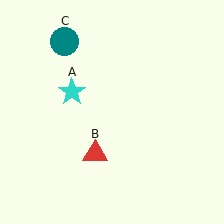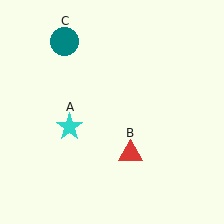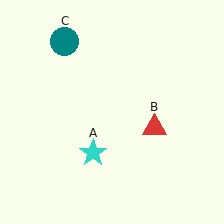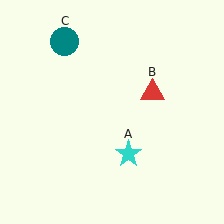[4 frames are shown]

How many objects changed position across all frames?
2 objects changed position: cyan star (object A), red triangle (object B).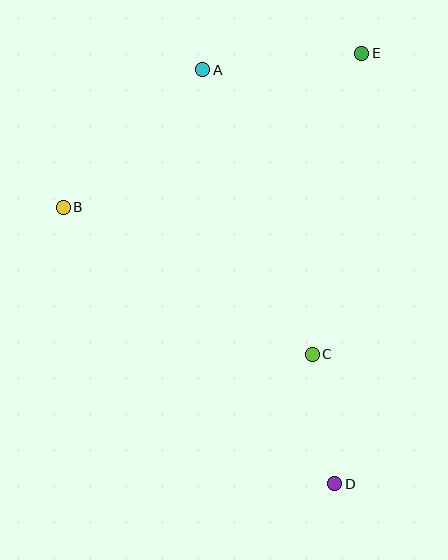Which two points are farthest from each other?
Points A and D are farthest from each other.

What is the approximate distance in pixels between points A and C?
The distance between A and C is approximately 305 pixels.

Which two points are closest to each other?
Points C and D are closest to each other.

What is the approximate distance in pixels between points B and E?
The distance between B and E is approximately 336 pixels.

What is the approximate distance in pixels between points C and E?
The distance between C and E is approximately 305 pixels.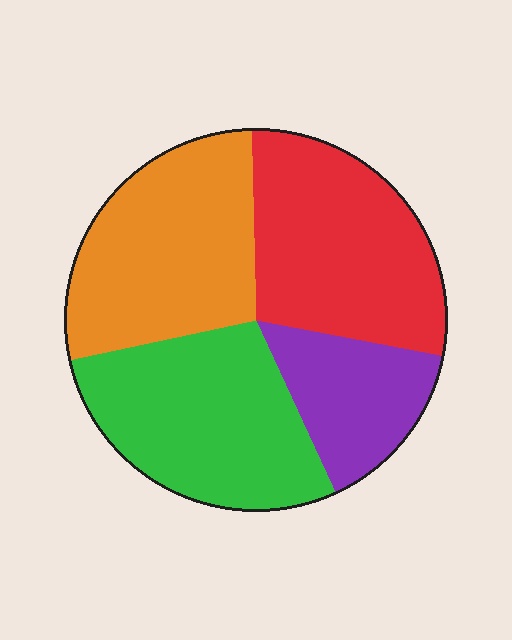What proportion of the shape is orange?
Orange covers 28% of the shape.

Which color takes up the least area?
Purple, at roughly 15%.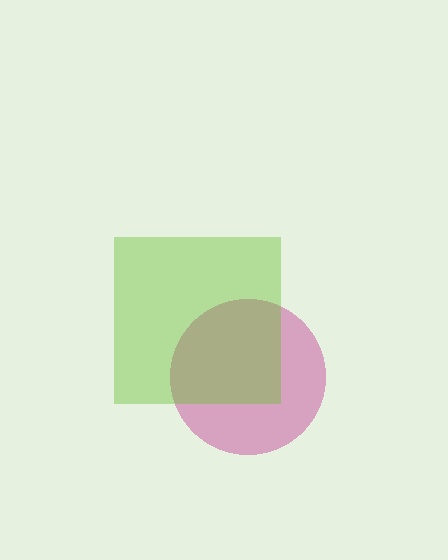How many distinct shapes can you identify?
There are 2 distinct shapes: a magenta circle, a lime square.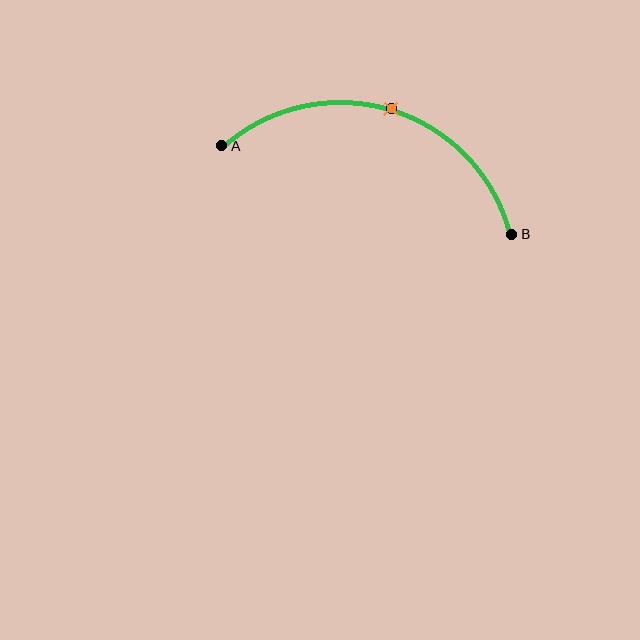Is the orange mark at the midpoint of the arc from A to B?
Yes. The orange mark lies on the arc at equal arc-length from both A and B — it is the arc midpoint.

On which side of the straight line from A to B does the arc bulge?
The arc bulges above the straight line connecting A and B.